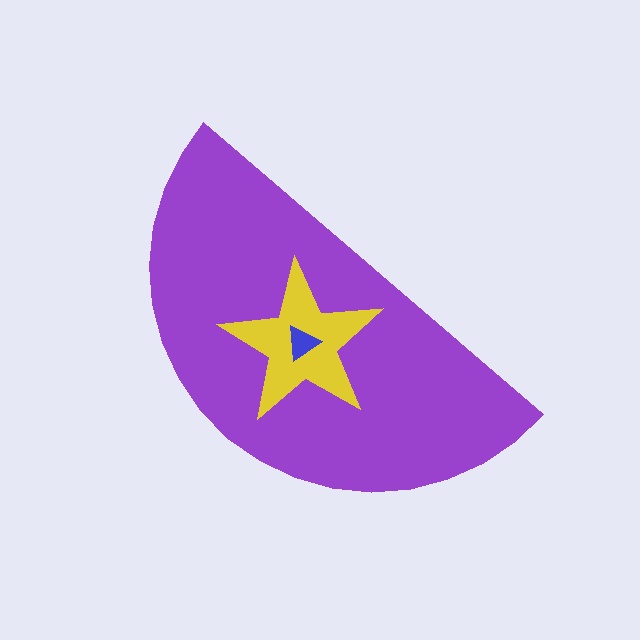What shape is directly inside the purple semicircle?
The yellow star.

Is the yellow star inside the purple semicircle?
Yes.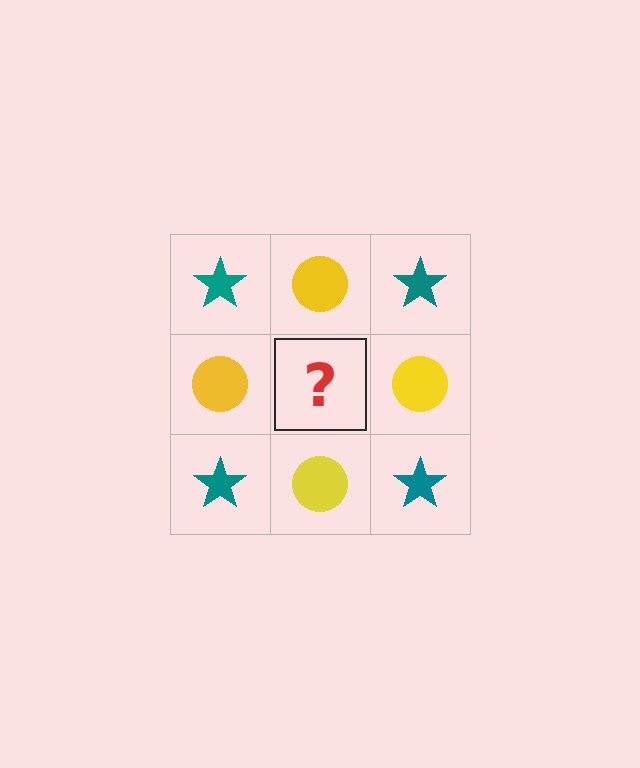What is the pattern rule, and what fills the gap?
The rule is that it alternates teal star and yellow circle in a checkerboard pattern. The gap should be filled with a teal star.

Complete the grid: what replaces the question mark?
The question mark should be replaced with a teal star.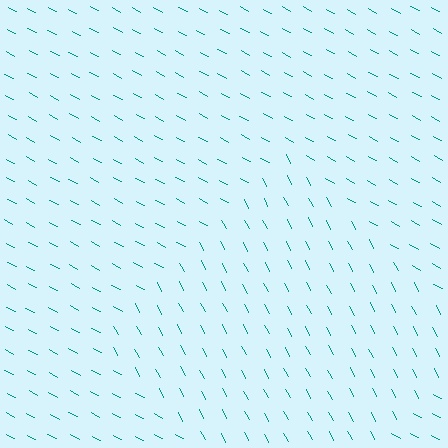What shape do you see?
I see a diamond.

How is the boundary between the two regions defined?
The boundary is defined purely by a change in line orientation (approximately 35 degrees difference). All lines are the same color and thickness.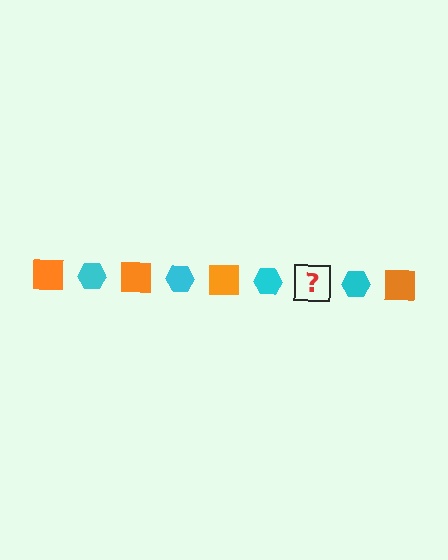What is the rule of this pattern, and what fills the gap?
The rule is that the pattern alternates between orange square and cyan hexagon. The gap should be filled with an orange square.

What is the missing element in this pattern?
The missing element is an orange square.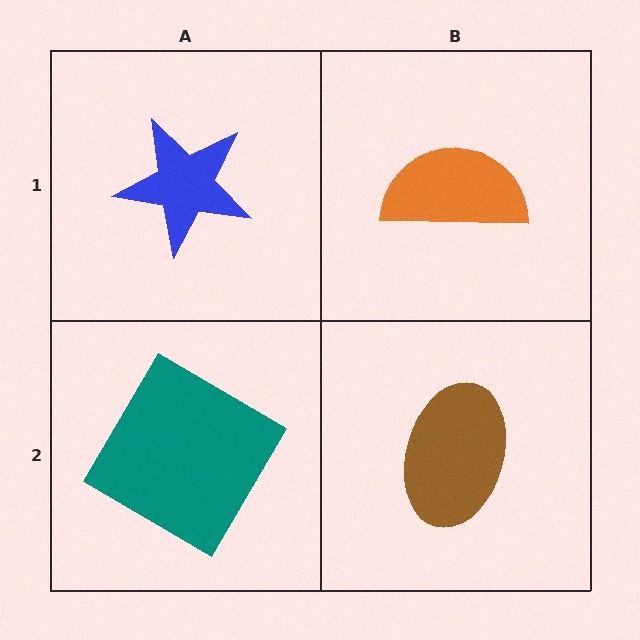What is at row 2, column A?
A teal diamond.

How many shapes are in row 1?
2 shapes.